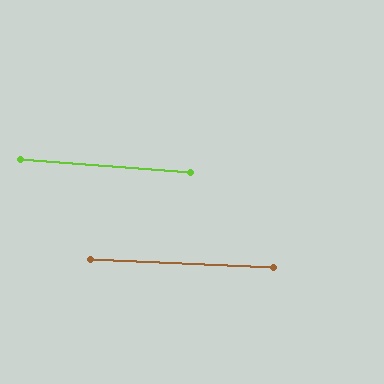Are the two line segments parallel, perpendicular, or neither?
Parallel — their directions differ by only 1.8°.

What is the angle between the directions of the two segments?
Approximately 2 degrees.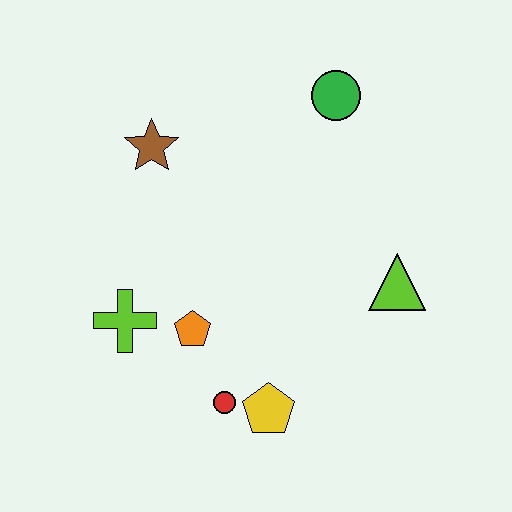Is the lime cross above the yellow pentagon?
Yes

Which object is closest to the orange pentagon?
The lime cross is closest to the orange pentagon.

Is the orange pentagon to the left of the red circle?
Yes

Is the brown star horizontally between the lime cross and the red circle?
Yes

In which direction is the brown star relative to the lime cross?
The brown star is above the lime cross.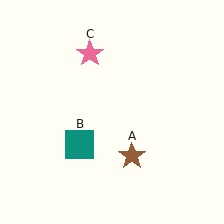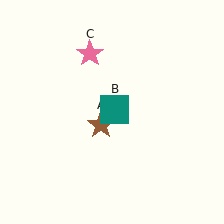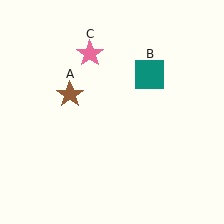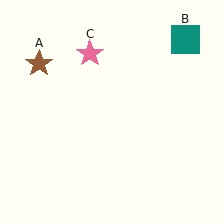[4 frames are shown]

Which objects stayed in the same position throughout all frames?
Pink star (object C) remained stationary.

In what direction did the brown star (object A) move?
The brown star (object A) moved up and to the left.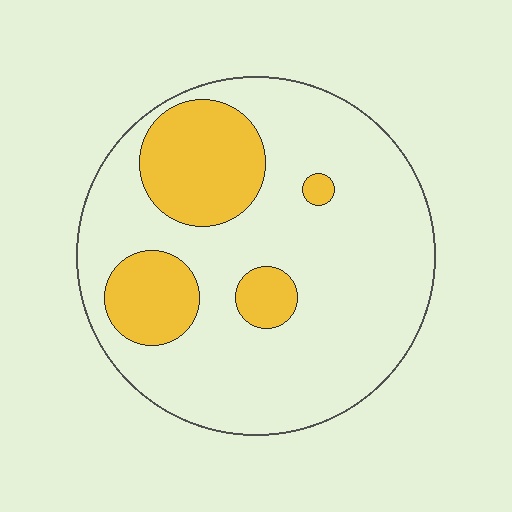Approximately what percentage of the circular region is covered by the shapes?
Approximately 25%.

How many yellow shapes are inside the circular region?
4.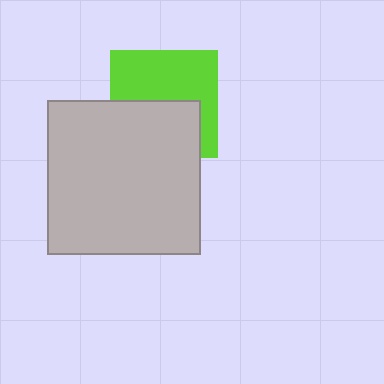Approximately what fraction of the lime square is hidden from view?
Roughly 46% of the lime square is hidden behind the light gray square.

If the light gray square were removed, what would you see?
You would see the complete lime square.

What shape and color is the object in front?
The object in front is a light gray square.